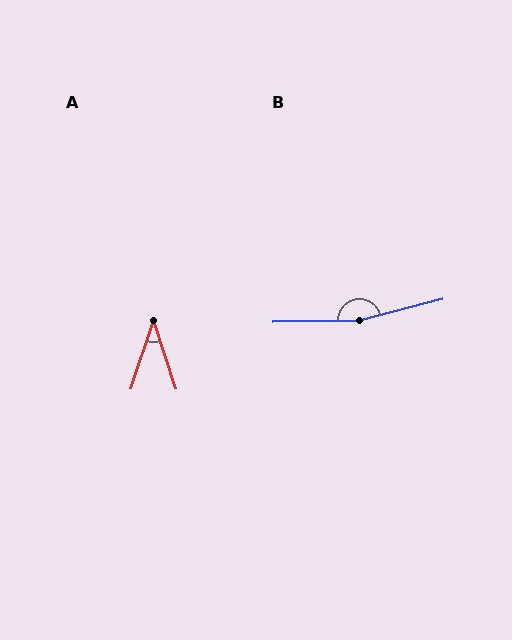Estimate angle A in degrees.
Approximately 36 degrees.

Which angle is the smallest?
A, at approximately 36 degrees.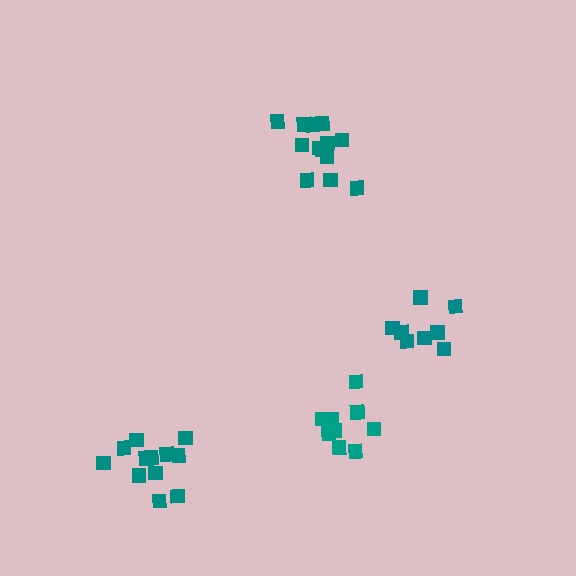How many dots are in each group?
Group 1: 13 dots, Group 2: 8 dots, Group 3: 12 dots, Group 4: 10 dots (43 total).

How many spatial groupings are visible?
There are 4 spatial groupings.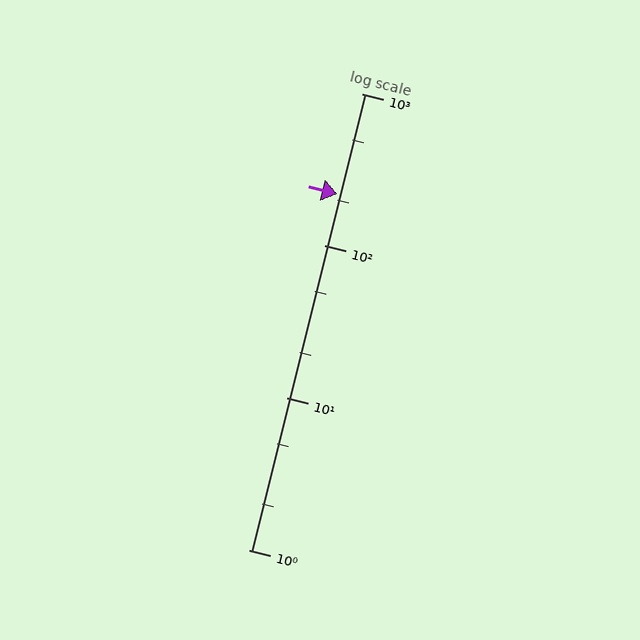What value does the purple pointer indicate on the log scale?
The pointer indicates approximately 220.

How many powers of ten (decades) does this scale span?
The scale spans 3 decades, from 1 to 1000.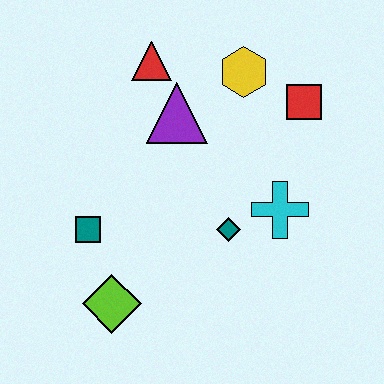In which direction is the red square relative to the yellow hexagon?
The red square is to the right of the yellow hexagon.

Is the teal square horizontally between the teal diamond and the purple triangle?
No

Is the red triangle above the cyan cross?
Yes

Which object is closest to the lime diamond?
The teal square is closest to the lime diamond.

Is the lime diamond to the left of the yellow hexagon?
Yes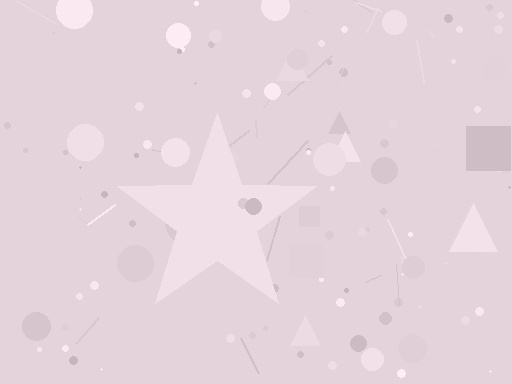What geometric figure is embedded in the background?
A star is embedded in the background.